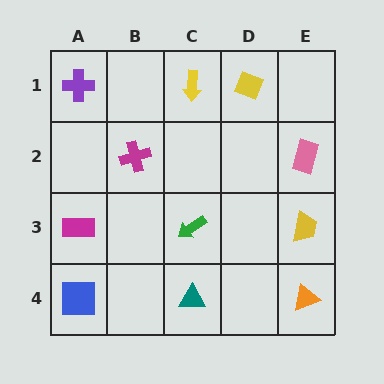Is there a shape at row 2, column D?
No, that cell is empty.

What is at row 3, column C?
A green arrow.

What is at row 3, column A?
A magenta rectangle.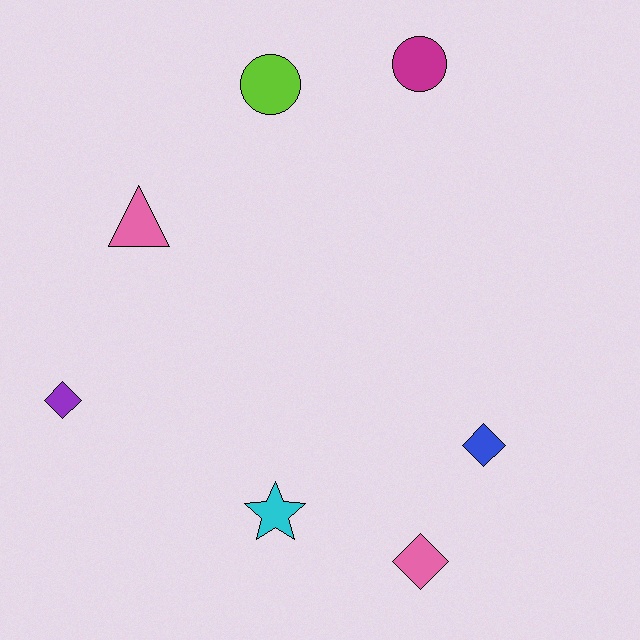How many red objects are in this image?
There are no red objects.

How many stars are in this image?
There is 1 star.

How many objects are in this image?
There are 7 objects.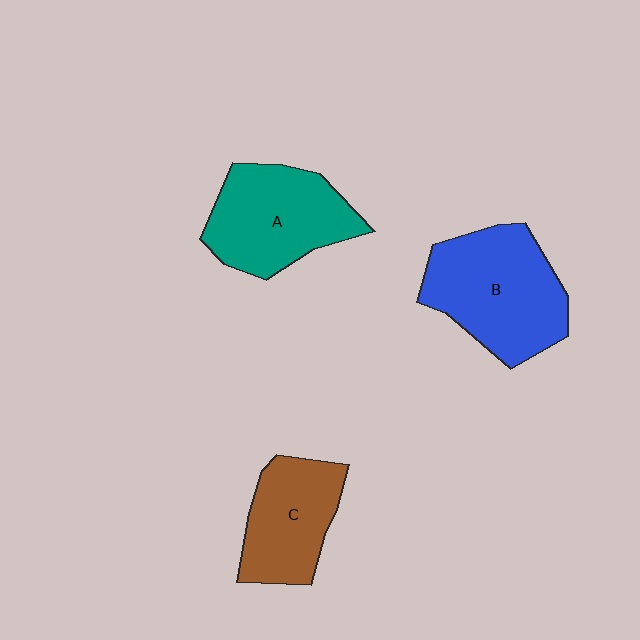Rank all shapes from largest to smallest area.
From largest to smallest: B (blue), A (teal), C (brown).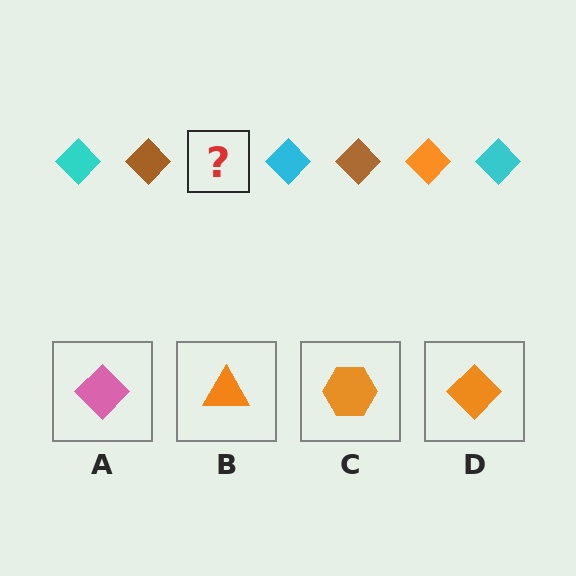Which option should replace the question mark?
Option D.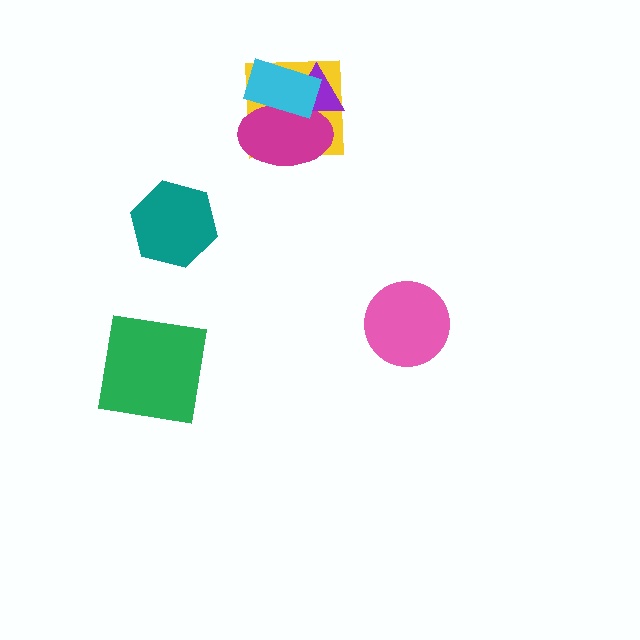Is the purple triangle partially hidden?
Yes, it is partially covered by another shape.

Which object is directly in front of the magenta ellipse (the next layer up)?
The purple triangle is directly in front of the magenta ellipse.